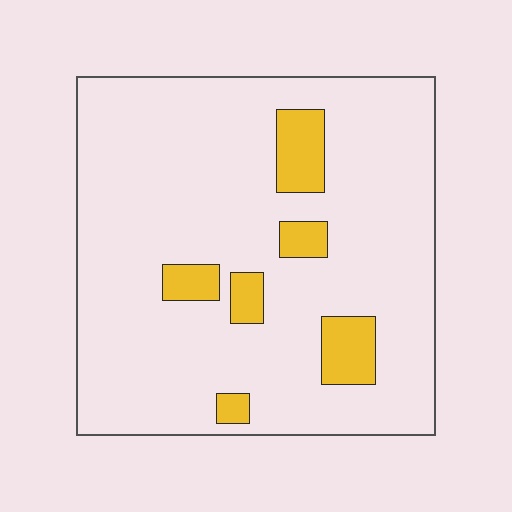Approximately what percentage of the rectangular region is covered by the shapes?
Approximately 10%.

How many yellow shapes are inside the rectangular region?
6.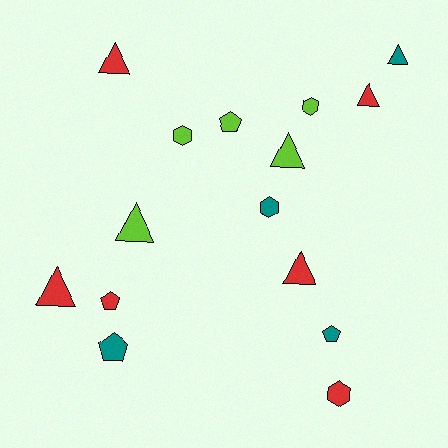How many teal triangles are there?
There is 1 teal triangle.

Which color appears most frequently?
Red, with 6 objects.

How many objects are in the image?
There are 15 objects.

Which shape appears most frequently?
Triangle, with 7 objects.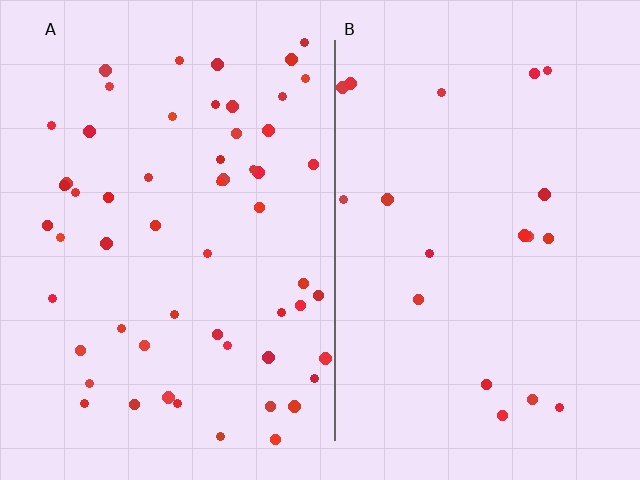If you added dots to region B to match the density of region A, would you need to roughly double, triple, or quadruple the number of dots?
Approximately triple.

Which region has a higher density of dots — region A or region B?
A (the left).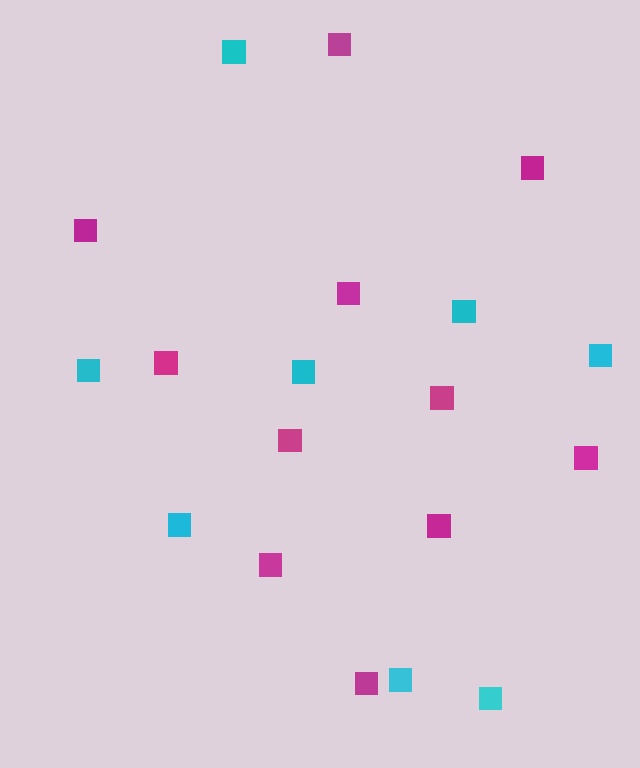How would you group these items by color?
There are 2 groups: one group of cyan squares (8) and one group of magenta squares (11).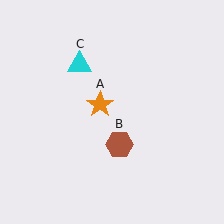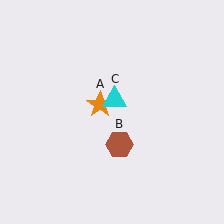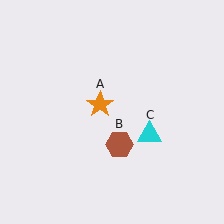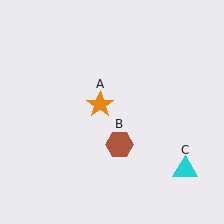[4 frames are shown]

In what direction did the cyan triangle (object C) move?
The cyan triangle (object C) moved down and to the right.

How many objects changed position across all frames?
1 object changed position: cyan triangle (object C).